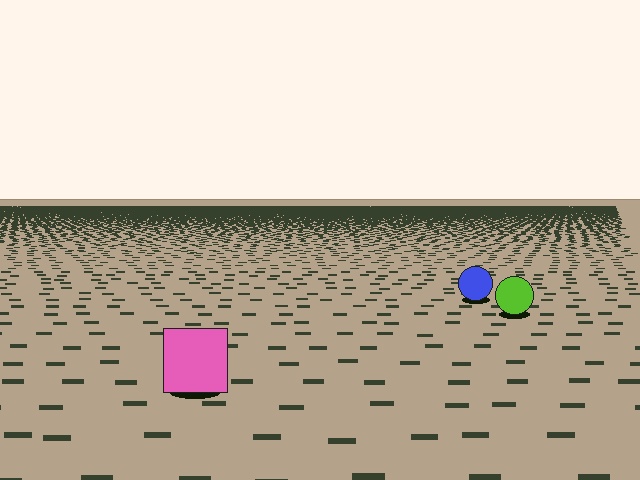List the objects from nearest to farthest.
From nearest to farthest: the pink square, the lime circle, the blue circle.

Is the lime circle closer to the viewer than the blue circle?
Yes. The lime circle is closer — you can tell from the texture gradient: the ground texture is coarser near it.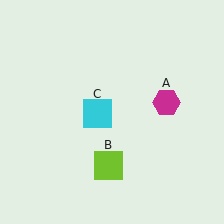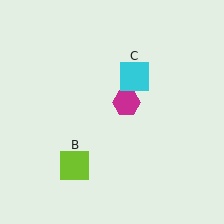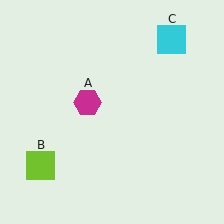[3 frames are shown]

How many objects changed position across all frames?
3 objects changed position: magenta hexagon (object A), lime square (object B), cyan square (object C).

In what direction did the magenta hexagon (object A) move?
The magenta hexagon (object A) moved left.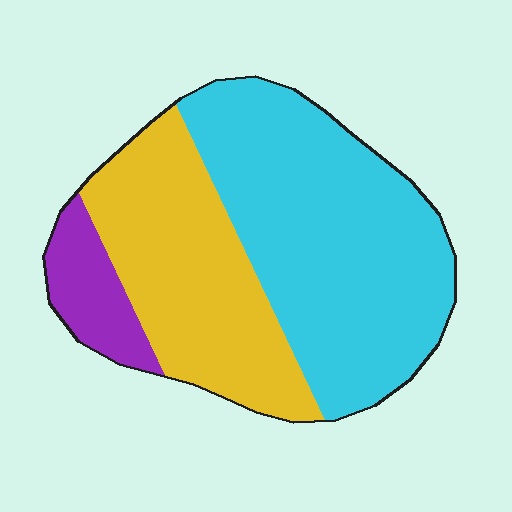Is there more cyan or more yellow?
Cyan.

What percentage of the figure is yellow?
Yellow covers roughly 35% of the figure.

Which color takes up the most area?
Cyan, at roughly 55%.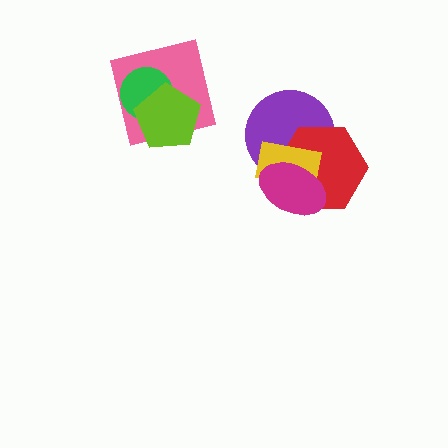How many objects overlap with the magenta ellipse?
3 objects overlap with the magenta ellipse.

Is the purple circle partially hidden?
Yes, it is partially covered by another shape.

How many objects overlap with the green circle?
2 objects overlap with the green circle.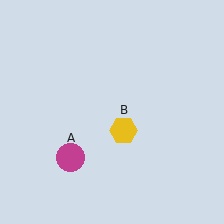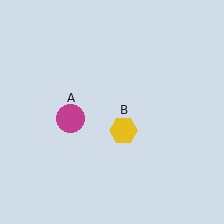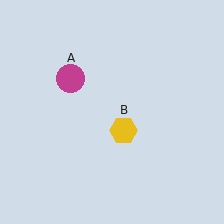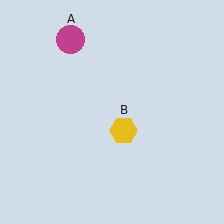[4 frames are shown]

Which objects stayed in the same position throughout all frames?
Yellow hexagon (object B) remained stationary.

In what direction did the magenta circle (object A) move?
The magenta circle (object A) moved up.